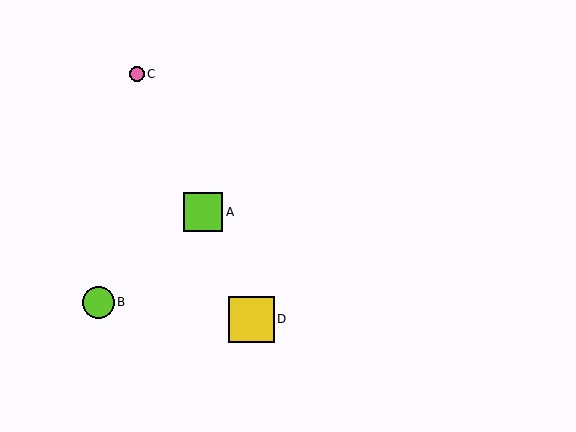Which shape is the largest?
The yellow square (labeled D) is the largest.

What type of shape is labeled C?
Shape C is a pink circle.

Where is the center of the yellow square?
The center of the yellow square is at (252, 319).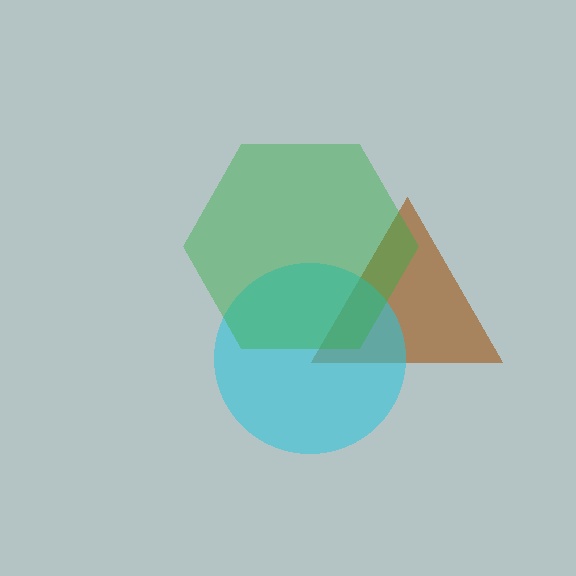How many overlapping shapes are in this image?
There are 3 overlapping shapes in the image.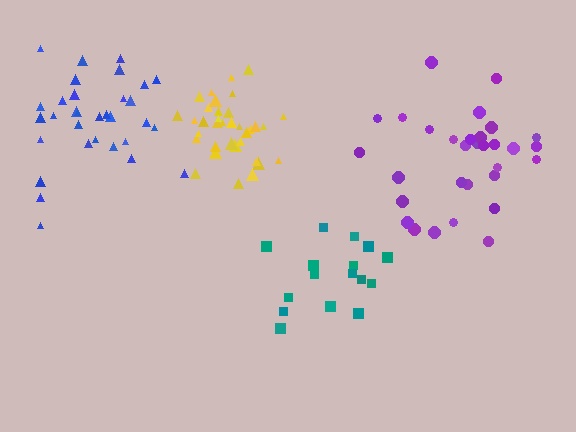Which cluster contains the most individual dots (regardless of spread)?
Yellow (35).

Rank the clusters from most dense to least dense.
yellow, teal, blue, purple.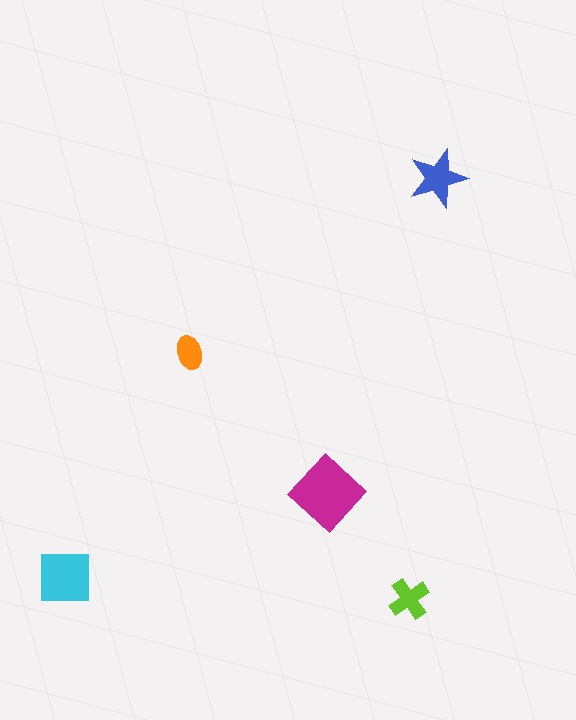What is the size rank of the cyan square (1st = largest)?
2nd.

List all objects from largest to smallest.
The magenta diamond, the cyan square, the blue star, the lime cross, the orange ellipse.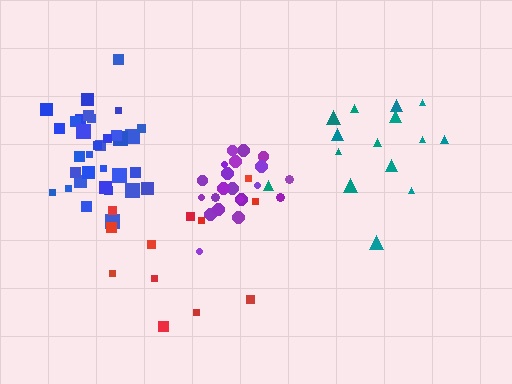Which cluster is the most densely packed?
Purple.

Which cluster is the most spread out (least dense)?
Red.